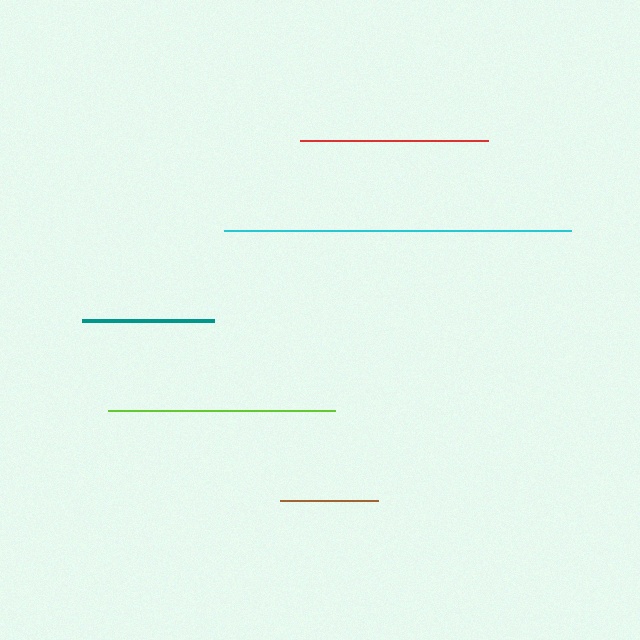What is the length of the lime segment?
The lime segment is approximately 227 pixels long.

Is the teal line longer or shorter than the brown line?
The teal line is longer than the brown line.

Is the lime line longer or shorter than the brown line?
The lime line is longer than the brown line.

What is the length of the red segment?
The red segment is approximately 188 pixels long.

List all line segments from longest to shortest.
From longest to shortest: cyan, lime, red, teal, brown.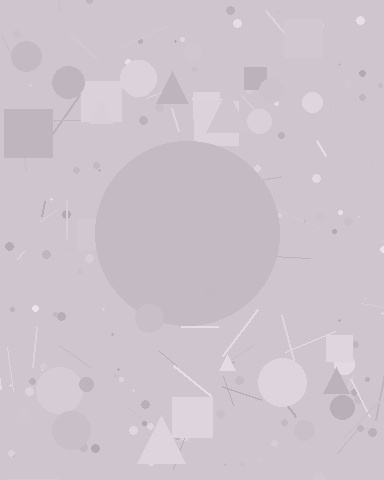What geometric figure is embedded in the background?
A circle is embedded in the background.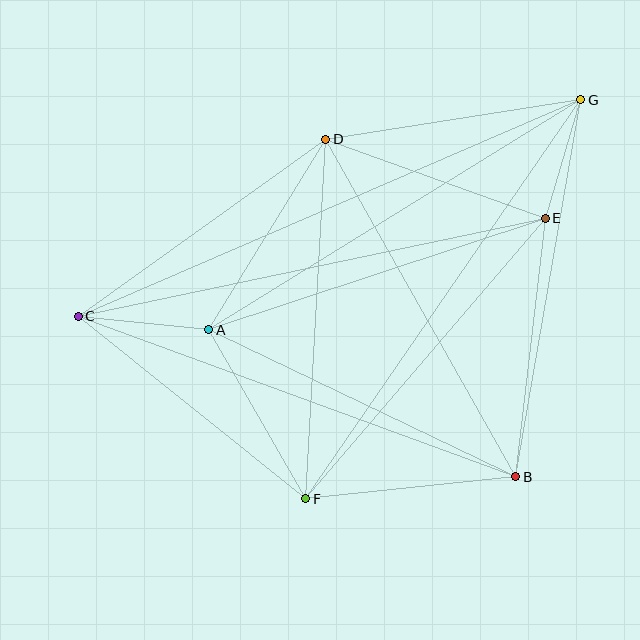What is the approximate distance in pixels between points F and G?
The distance between F and G is approximately 484 pixels.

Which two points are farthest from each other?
Points C and G are farthest from each other.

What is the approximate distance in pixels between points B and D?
The distance between B and D is approximately 387 pixels.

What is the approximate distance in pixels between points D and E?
The distance between D and E is approximately 233 pixels.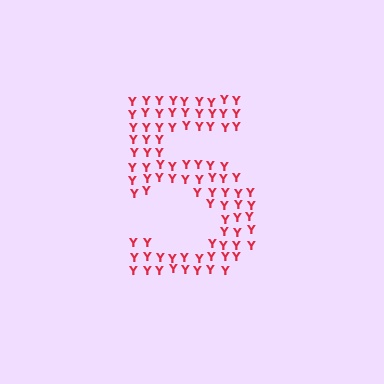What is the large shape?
The large shape is the digit 5.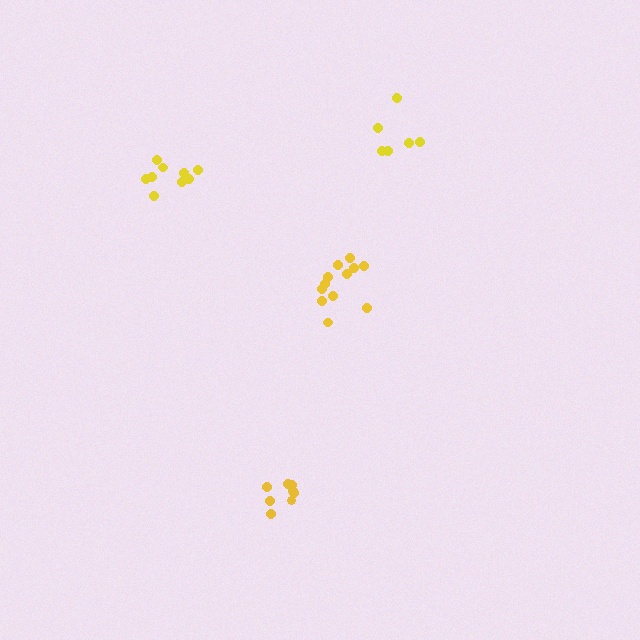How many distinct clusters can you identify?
There are 4 distinct clusters.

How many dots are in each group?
Group 1: 12 dots, Group 2: 6 dots, Group 3: 9 dots, Group 4: 8 dots (35 total).